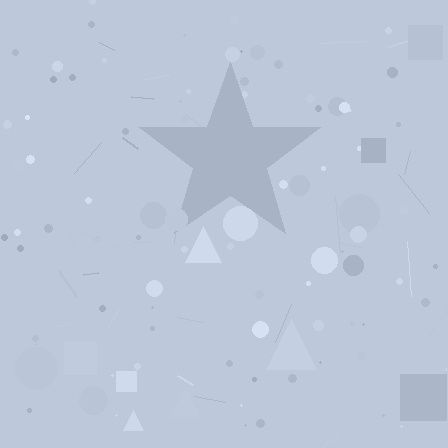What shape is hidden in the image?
A star is hidden in the image.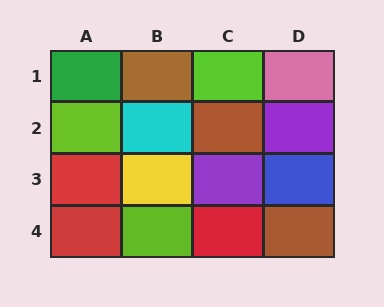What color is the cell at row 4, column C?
Red.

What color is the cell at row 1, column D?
Pink.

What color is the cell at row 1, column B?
Brown.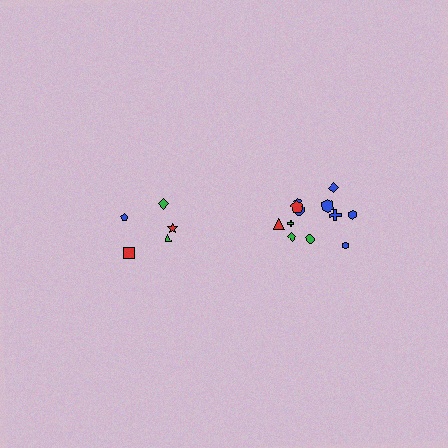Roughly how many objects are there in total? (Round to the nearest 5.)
Roughly 15 objects in total.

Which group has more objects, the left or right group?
The right group.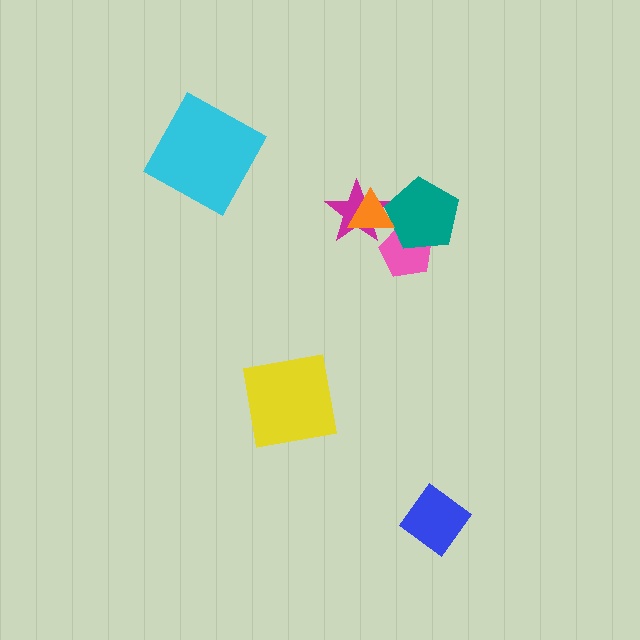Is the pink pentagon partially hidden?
Yes, it is partially covered by another shape.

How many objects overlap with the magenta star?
2 objects overlap with the magenta star.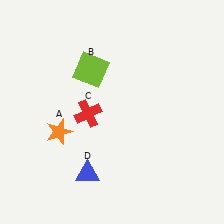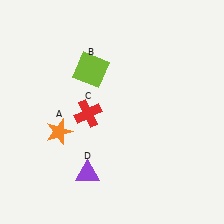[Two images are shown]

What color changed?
The triangle (D) changed from blue in Image 1 to purple in Image 2.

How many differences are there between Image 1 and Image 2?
There is 1 difference between the two images.